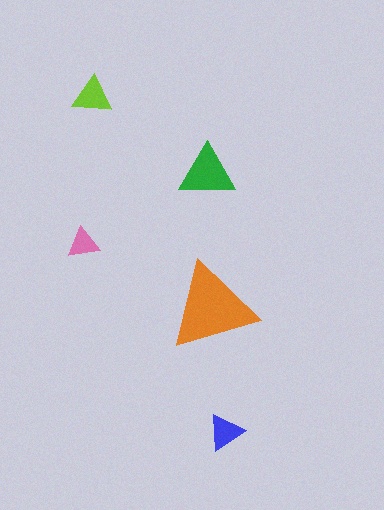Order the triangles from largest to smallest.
the orange one, the green one, the lime one, the blue one, the pink one.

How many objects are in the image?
There are 5 objects in the image.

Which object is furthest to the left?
The pink triangle is leftmost.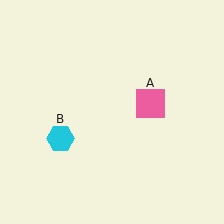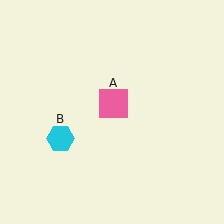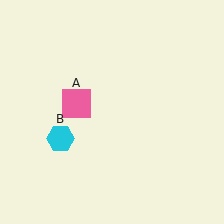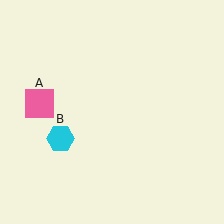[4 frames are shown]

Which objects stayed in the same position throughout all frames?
Cyan hexagon (object B) remained stationary.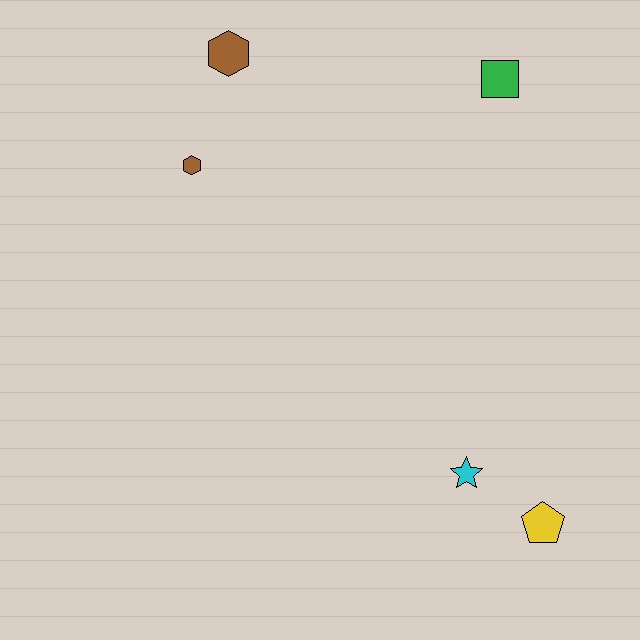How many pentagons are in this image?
There is 1 pentagon.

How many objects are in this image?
There are 5 objects.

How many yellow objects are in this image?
There is 1 yellow object.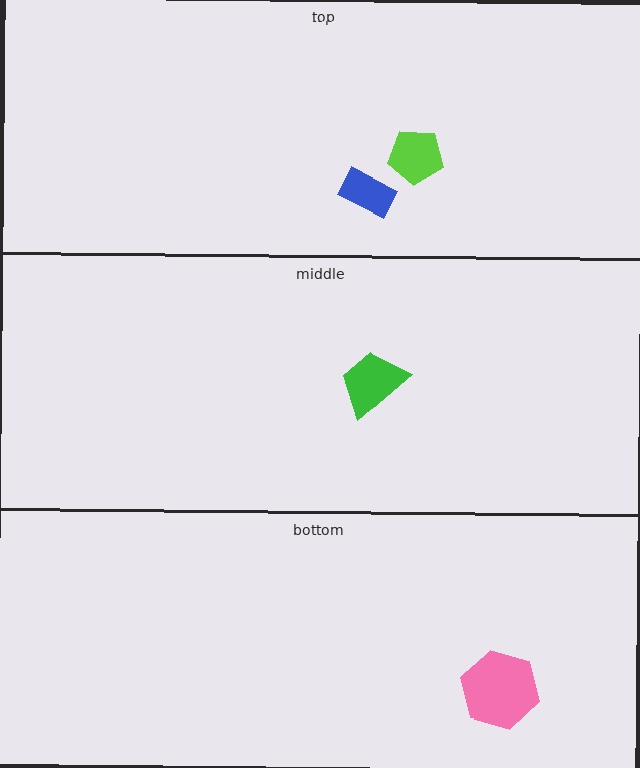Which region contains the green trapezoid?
The middle region.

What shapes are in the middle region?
The green trapezoid.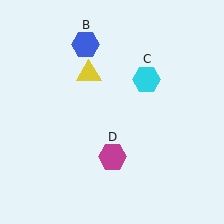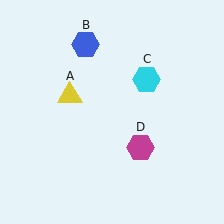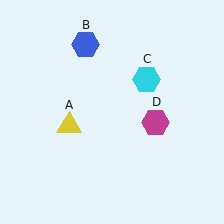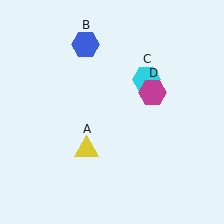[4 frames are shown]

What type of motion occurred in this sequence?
The yellow triangle (object A), magenta hexagon (object D) rotated counterclockwise around the center of the scene.